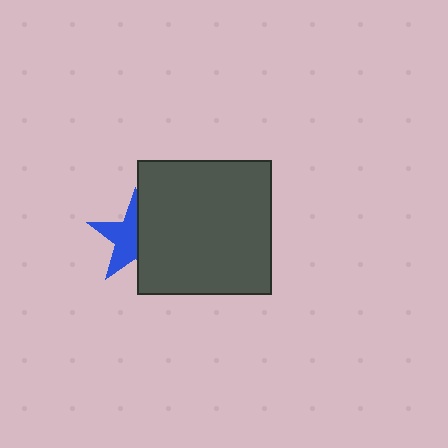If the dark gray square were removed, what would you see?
You would see the complete blue star.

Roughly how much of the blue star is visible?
About half of it is visible (roughly 55%).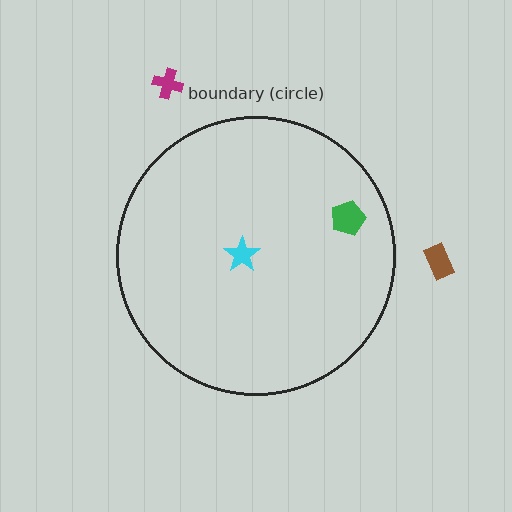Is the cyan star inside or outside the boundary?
Inside.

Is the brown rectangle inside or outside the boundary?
Outside.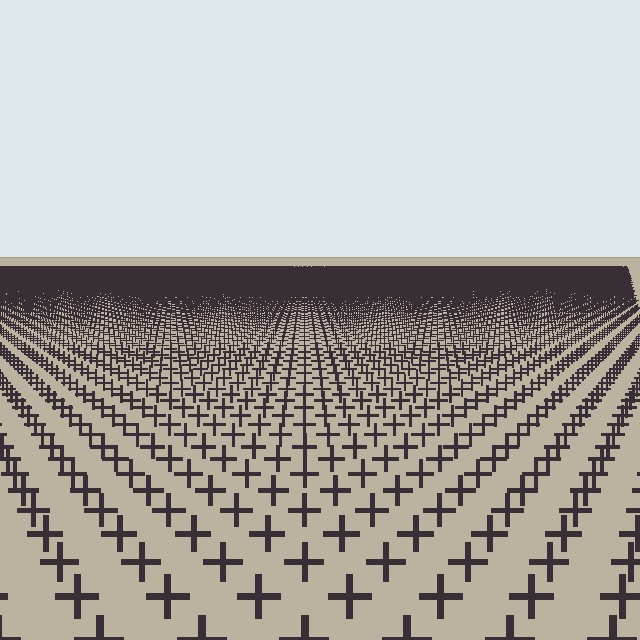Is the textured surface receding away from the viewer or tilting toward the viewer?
The surface is receding away from the viewer. Texture elements get smaller and denser toward the top.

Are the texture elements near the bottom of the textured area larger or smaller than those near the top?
Larger. Near the bottom, elements are closer to the viewer and appear at a bigger on-screen size.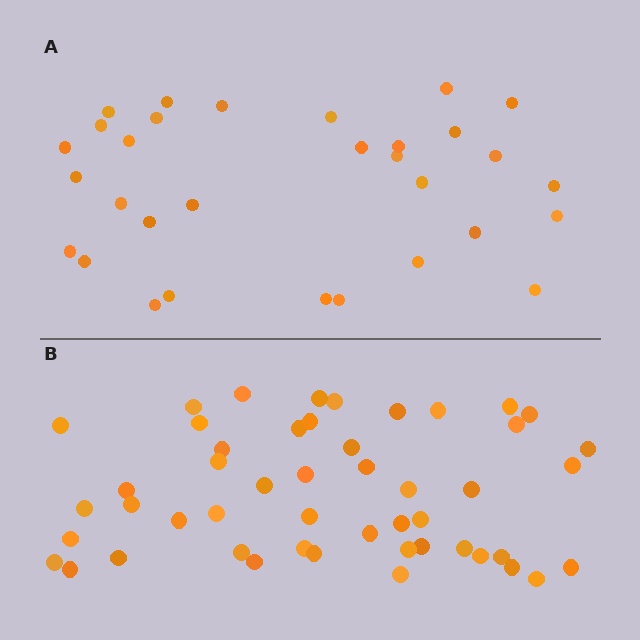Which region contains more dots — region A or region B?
Region B (the bottom region) has more dots.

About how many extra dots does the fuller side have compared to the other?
Region B has approximately 20 more dots than region A.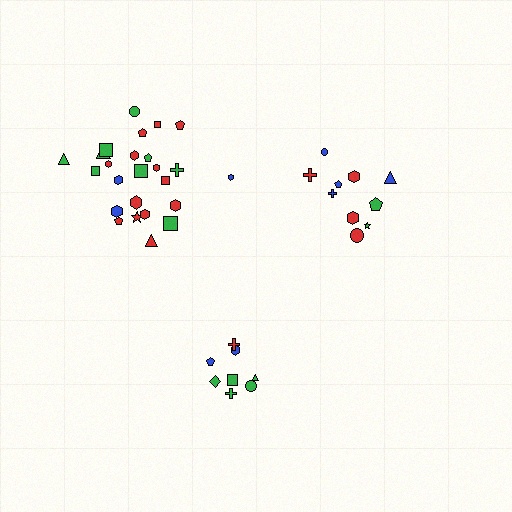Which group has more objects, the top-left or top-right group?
The top-left group.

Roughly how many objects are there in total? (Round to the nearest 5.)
Roughly 45 objects in total.